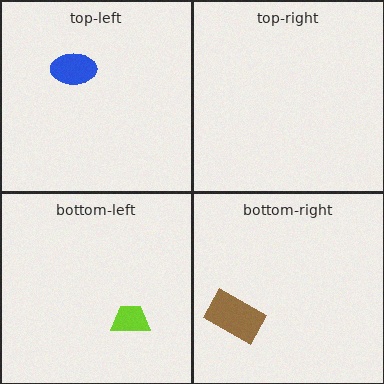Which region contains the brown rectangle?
The bottom-right region.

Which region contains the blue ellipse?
The top-left region.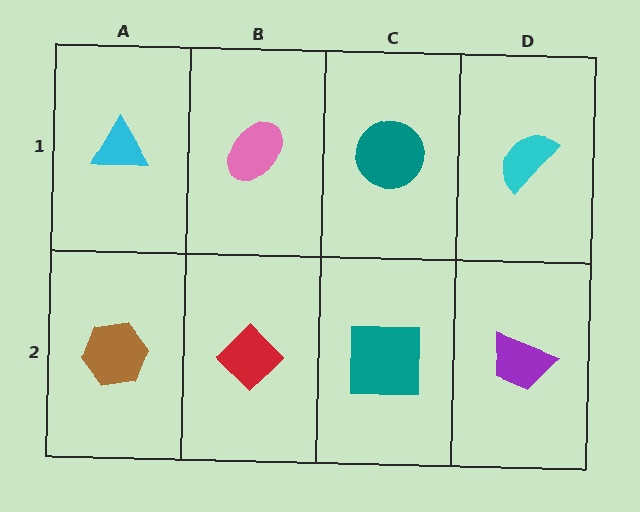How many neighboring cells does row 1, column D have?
2.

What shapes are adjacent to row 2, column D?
A cyan semicircle (row 1, column D), a teal square (row 2, column C).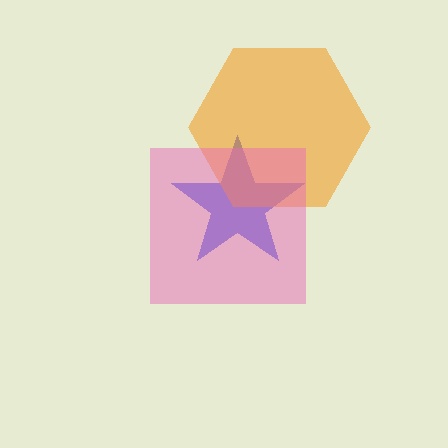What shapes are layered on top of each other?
The layered shapes are: a blue star, an orange hexagon, a pink square.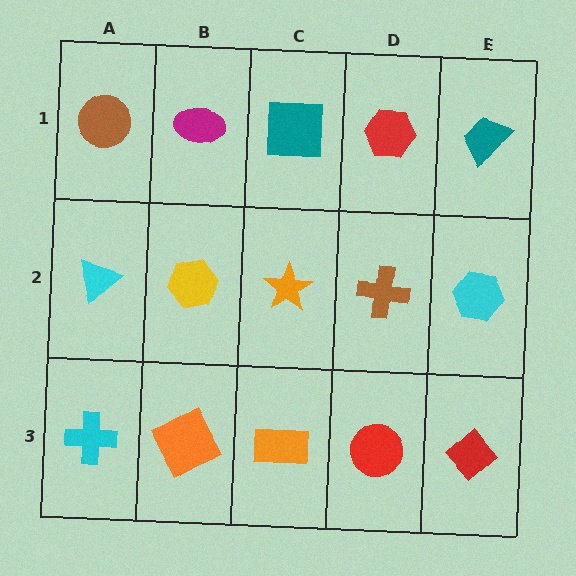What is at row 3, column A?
A cyan cross.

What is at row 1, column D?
A red hexagon.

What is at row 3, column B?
An orange square.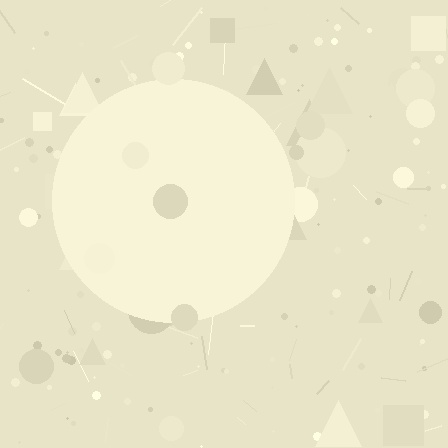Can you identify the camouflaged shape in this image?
The camouflaged shape is a circle.